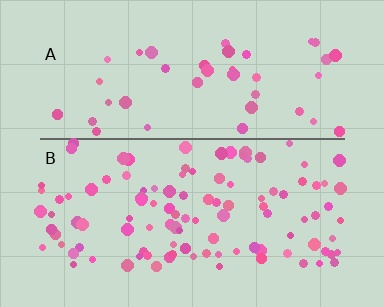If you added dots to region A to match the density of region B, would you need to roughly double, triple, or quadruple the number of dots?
Approximately double.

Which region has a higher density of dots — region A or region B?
B (the bottom).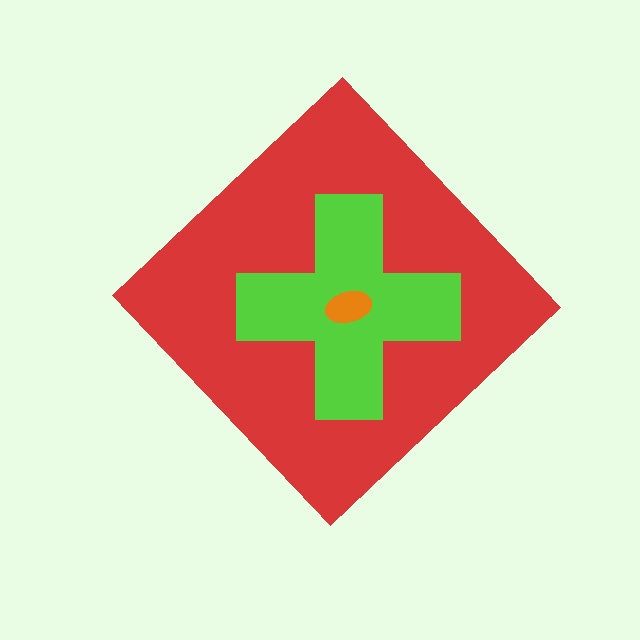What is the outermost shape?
The red diamond.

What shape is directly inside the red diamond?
The lime cross.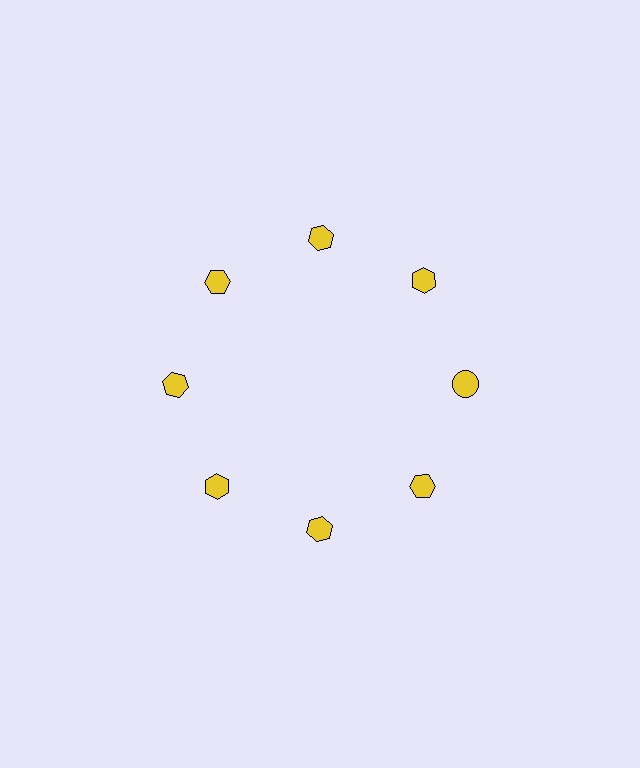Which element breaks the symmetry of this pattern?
The yellow circle at roughly the 3 o'clock position breaks the symmetry. All other shapes are yellow hexagons.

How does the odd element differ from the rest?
It has a different shape: circle instead of hexagon.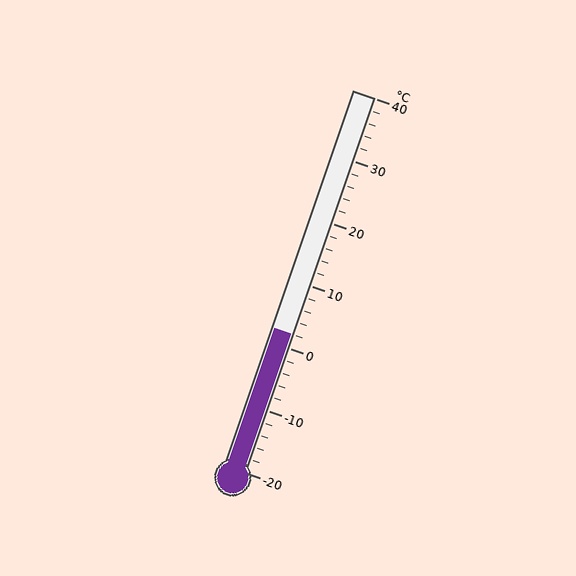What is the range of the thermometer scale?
The thermometer scale ranges from -20°C to 40°C.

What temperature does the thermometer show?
The thermometer shows approximately 2°C.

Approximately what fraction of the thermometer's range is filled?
The thermometer is filled to approximately 35% of its range.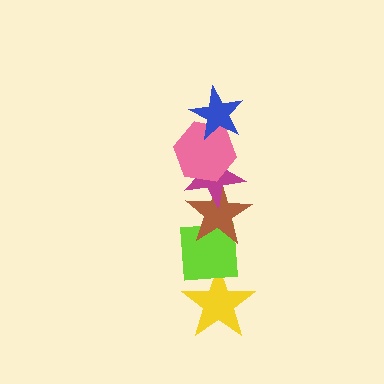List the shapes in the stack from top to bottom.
From top to bottom: the blue star, the pink hexagon, the magenta star, the brown star, the lime square, the yellow star.